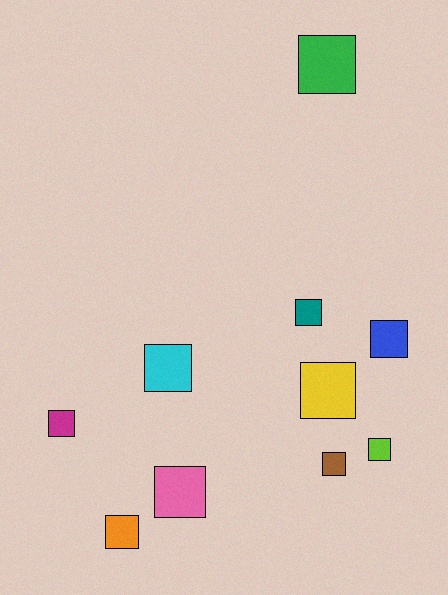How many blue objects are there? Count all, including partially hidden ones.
There is 1 blue object.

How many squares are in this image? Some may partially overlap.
There are 10 squares.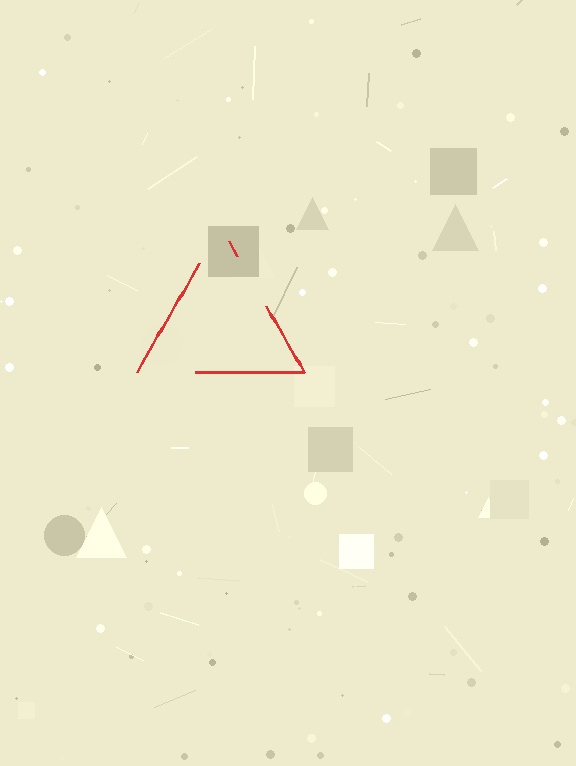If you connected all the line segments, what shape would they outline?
They would outline a triangle.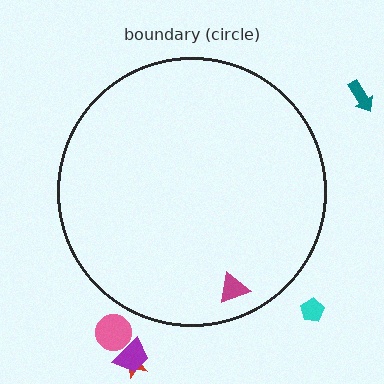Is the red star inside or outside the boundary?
Outside.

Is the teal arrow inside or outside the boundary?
Outside.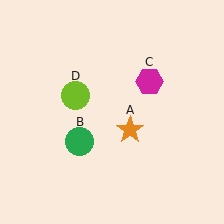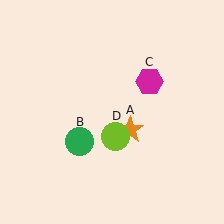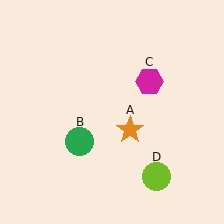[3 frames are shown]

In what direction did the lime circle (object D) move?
The lime circle (object D) moved down and to the right.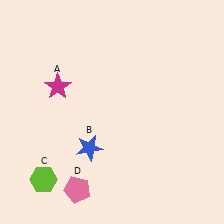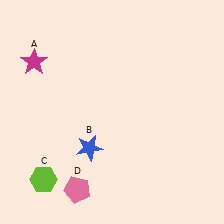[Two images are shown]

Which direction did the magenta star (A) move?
The magenta star (A) moved up.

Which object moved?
The magenta star (A) moved up.